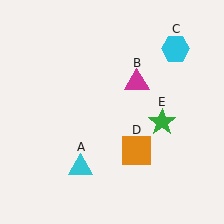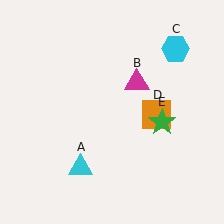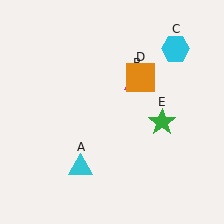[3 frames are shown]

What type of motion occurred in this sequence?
The orange square (object D) rotated counterclockwise around the center of the scene.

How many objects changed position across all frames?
1 object changed position: orange square (object D).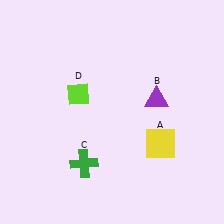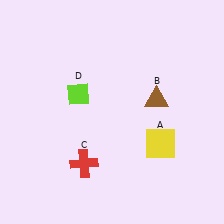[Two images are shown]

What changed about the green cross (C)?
In Image 1, C is green. In Image 2, it changed to red.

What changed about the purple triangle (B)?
In Image 1, B is purple. In Image 2, it changed to brown.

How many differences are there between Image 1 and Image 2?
There are 2 differences between the two images.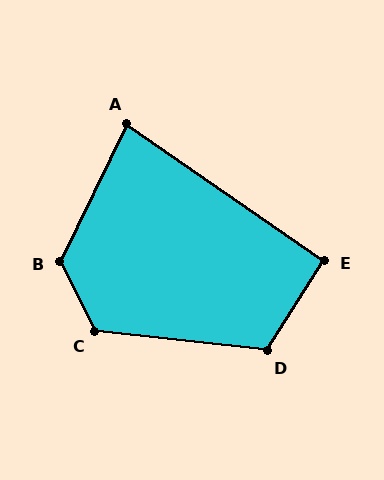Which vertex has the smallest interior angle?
A, at approximately 81 degrees.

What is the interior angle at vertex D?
Approximately 116 degrees (obtuse).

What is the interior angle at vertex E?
Approximately 92 degrees (approximately right).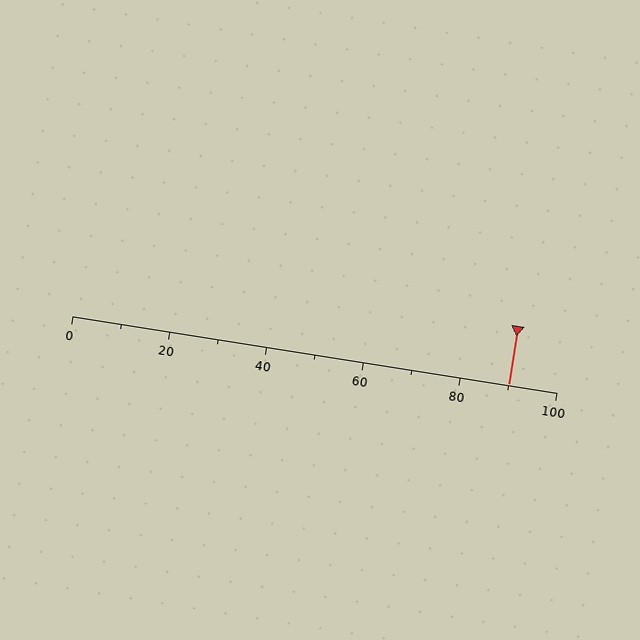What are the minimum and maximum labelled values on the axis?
The axis runs from 0 to 100.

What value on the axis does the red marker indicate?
The marker indicates approximately 90.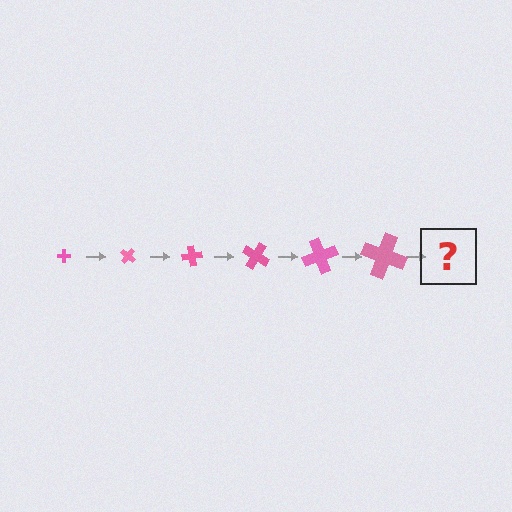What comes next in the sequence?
The next element should be a cross, larger than the previous one and rotated 240 degrees from the start.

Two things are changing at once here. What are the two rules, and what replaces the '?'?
The two rules are that the cross grows larger each step and it rotates 40 degrees each step. The '?' should be a cross, larger than the previous one and rotated 240 degrees from the start.